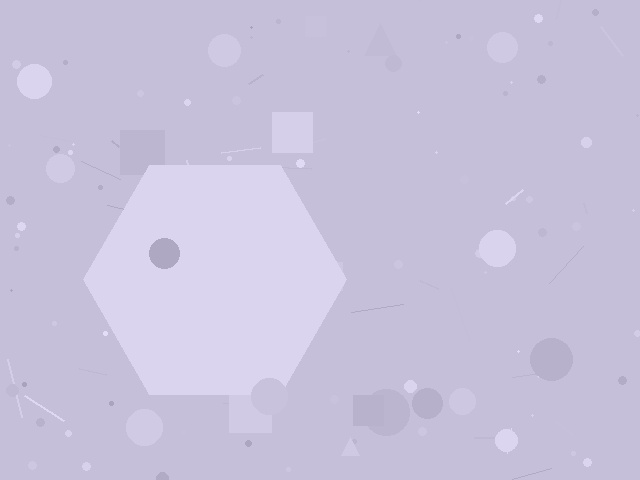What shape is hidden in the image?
A hexagon is hidden in the image.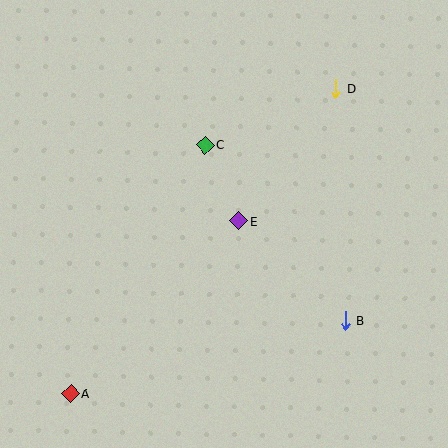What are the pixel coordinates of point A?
Point A is at (71, 394).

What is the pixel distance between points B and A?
The distance between B and A is 284 pixels.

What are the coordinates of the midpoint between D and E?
The midpoint between D and E is at (287, 155).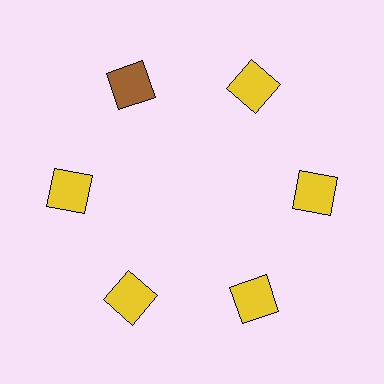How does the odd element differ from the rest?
It has a different color: brown instead of yellow.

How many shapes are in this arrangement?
There are 6 shapes arranged in a ring pattern.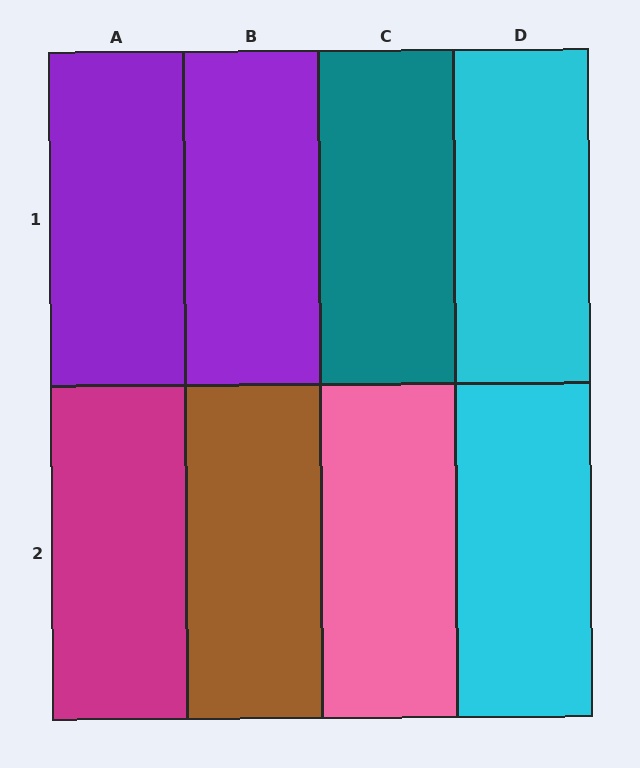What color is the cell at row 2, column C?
Pink.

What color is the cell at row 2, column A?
Magenta.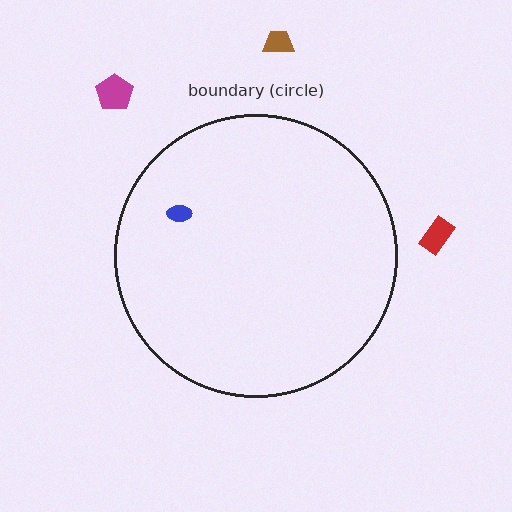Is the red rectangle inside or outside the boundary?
Outside.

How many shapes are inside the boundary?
1 inside, 3 outside.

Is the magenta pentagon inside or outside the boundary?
Outside.